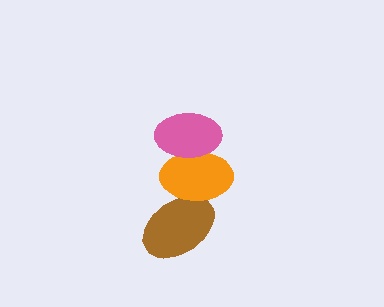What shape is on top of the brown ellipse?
The orange ellipse is on top of the brown ellipse.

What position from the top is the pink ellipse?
The pink ellipse is 1st from the top.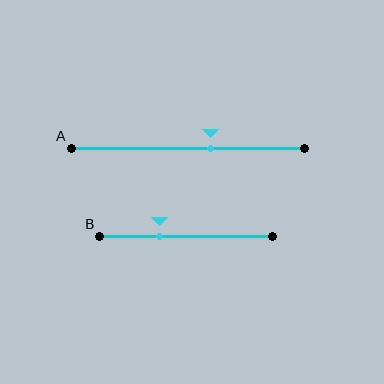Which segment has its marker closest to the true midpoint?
Segment A has its marker closest to the true midpoint.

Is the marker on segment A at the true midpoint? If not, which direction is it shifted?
No, the marker on segment A is shifted to the right by about 10% of the segment length.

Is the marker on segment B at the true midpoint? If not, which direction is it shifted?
No, the marker on segment B is shifted to the left by about 16% of the segment length.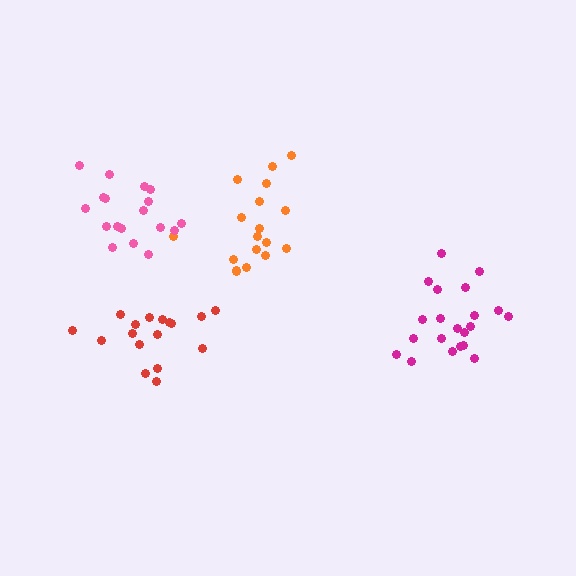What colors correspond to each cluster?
The clusters are colored: orange, red, magenta, pink.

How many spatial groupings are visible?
There are 4 spatial groupings.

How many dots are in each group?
Group 1: 18 dots, Group 2: 17 dots, Group 3: 21 dots, Group 4: 18 dots (74 total).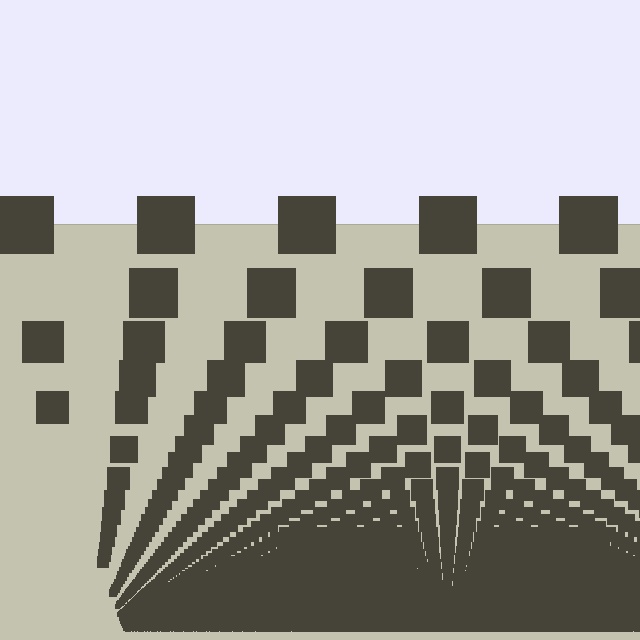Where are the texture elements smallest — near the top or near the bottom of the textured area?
Near the bottom.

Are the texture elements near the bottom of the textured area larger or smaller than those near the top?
Smaller. The gradient is inverted — elements near the bottom are smaller and denser.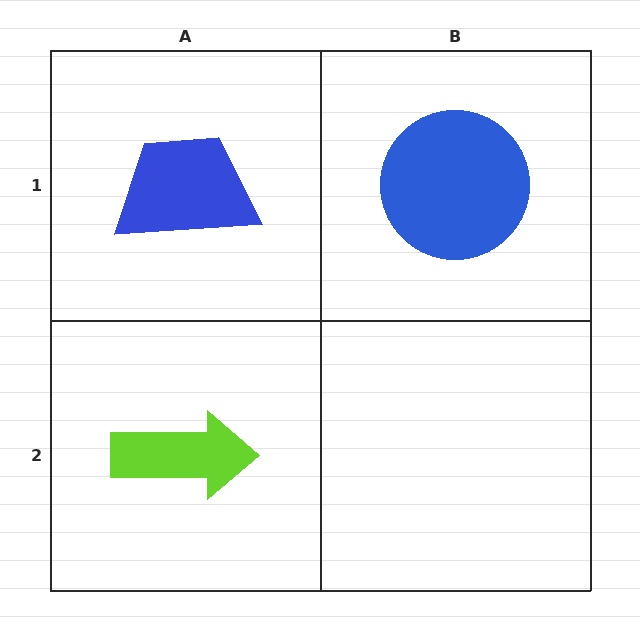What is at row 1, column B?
A blue circle.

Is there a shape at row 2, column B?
No, that cell is empty.